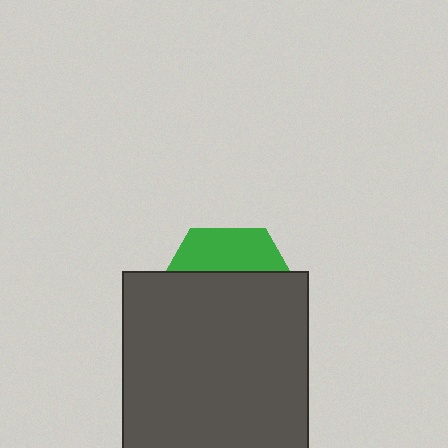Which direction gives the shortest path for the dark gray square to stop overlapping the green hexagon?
Moving down gives the shortest separation.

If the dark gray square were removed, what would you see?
You would see the complete green hexagon.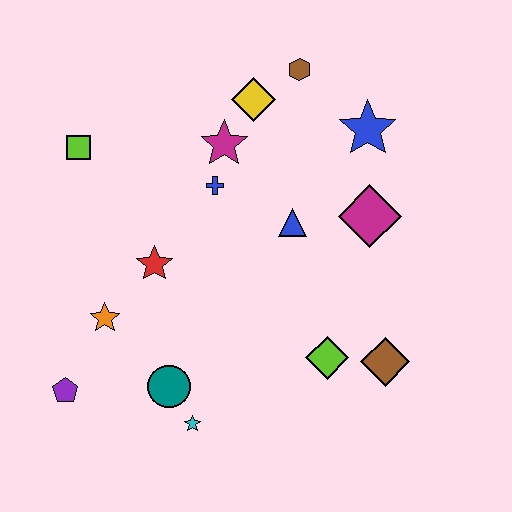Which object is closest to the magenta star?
The blue cross is closest to the magenta star.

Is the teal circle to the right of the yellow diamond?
No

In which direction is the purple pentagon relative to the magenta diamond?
The purple pentagon is to the left of the magenta diamond.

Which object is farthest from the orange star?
The blue star is farthest from the orange star.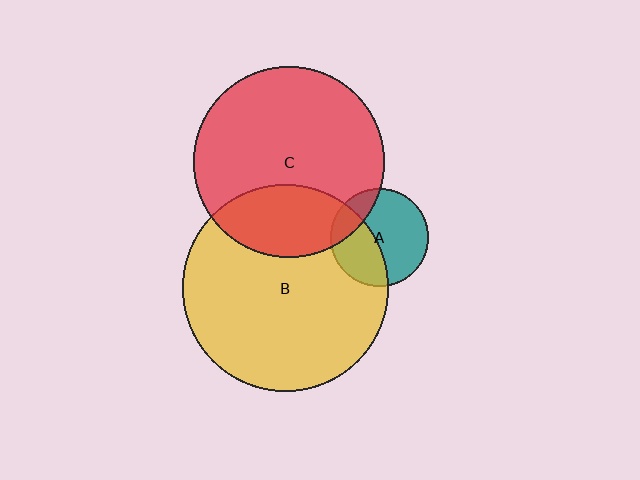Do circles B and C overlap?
Yes.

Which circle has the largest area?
Circle B (yellow).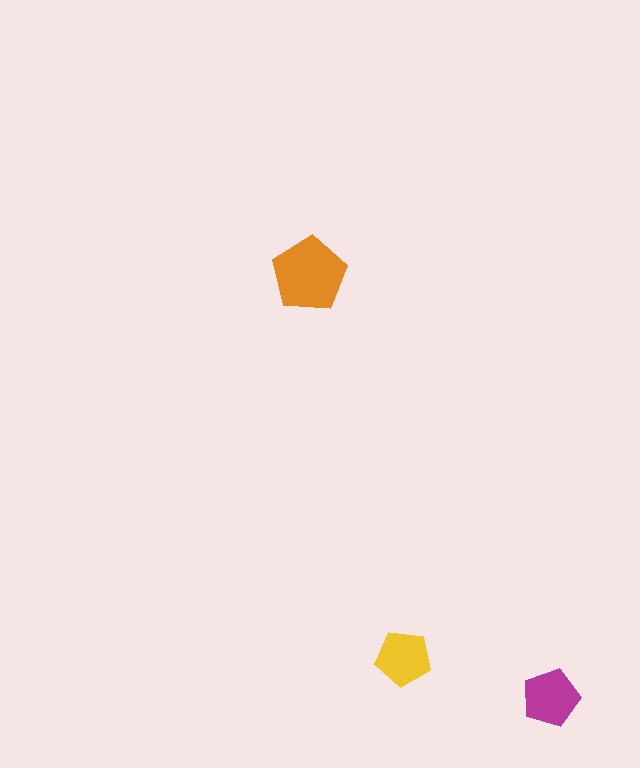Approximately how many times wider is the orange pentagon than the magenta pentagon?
About 1.5 times wider.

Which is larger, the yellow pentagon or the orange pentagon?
The orange one.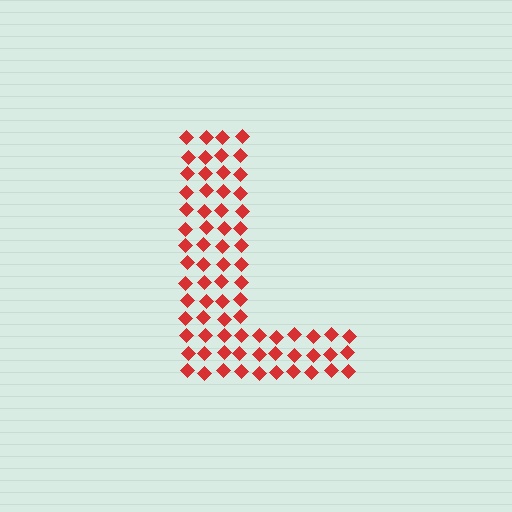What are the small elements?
The small elements are diamonds.